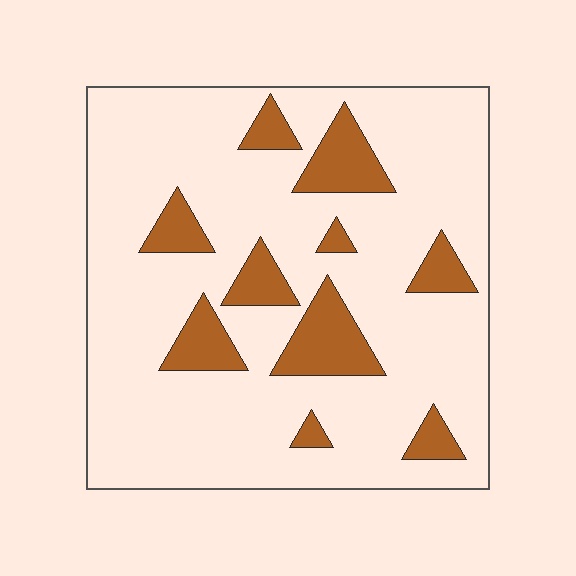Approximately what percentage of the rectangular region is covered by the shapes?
Approximately 15%.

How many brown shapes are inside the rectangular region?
10.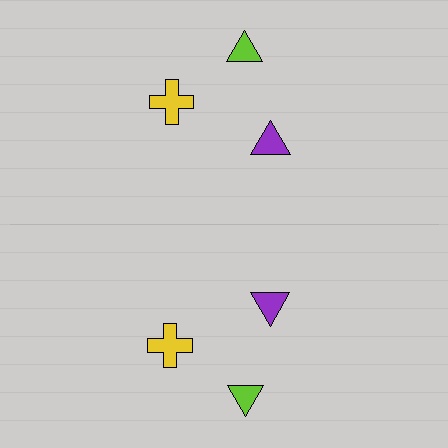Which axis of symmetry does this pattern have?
The pattern has a horizontal axis of symmetry running through the center of the image.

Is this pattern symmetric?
Yes, this pattern has bilateral (reflection) symmetry.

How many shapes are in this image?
There are 6 shapes in this image.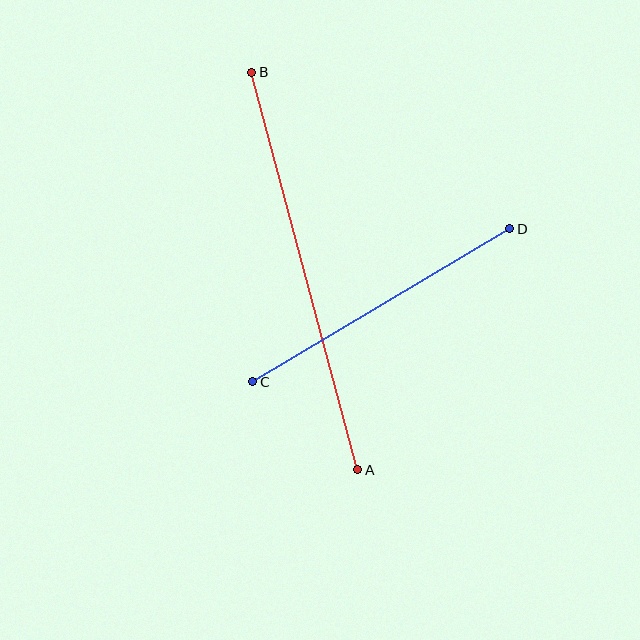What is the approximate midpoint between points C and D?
The midpoint is at approximately (381, 305) pixels.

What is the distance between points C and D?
The distance is approximately 300 pixels.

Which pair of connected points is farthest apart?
Points A and B are farthest apart.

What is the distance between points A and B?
The distance is approximately 411 pixels.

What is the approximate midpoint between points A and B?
The midpoint is at approximately (305, 271) pixels.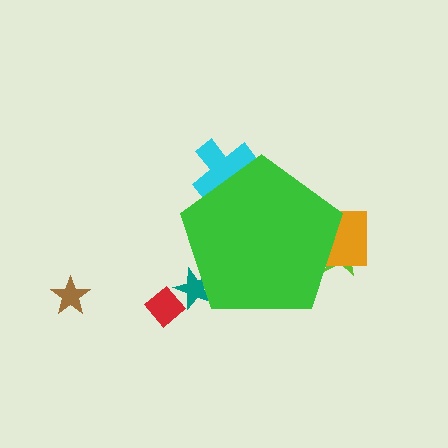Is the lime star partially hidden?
Yes, the lime star is partially hidden behind the green pentagon.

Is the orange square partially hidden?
Yes, the orange square is partially hidden behind the green pentagon.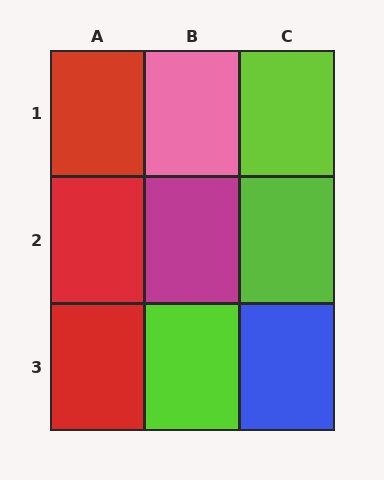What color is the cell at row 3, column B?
Lime.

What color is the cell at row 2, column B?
Magenta.